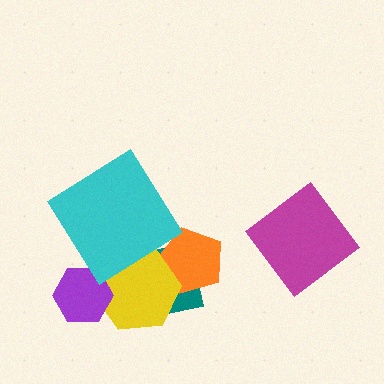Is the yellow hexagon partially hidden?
Yes, it is partially covered by another shape.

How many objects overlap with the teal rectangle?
2 objects overlap with the teal rectangle.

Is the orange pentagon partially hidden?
Yes, it is partially covered by another shape.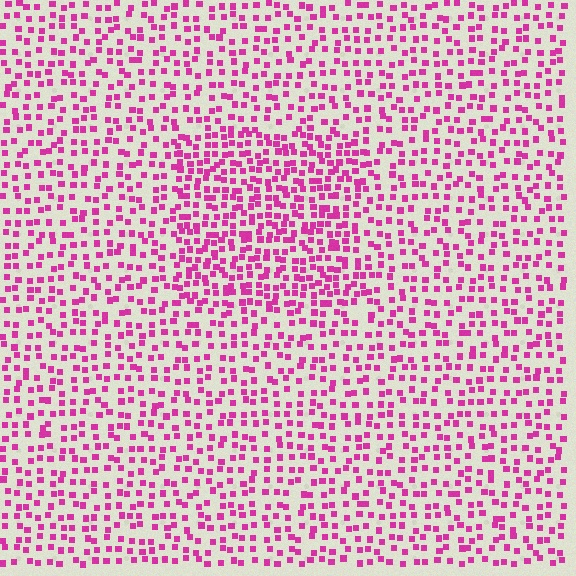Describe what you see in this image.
The image contains small magenta elements arranged at two different densities. A rectangle-shaped region is visible where the elements are more densely packed than the surrounding area.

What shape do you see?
I see a rectangle.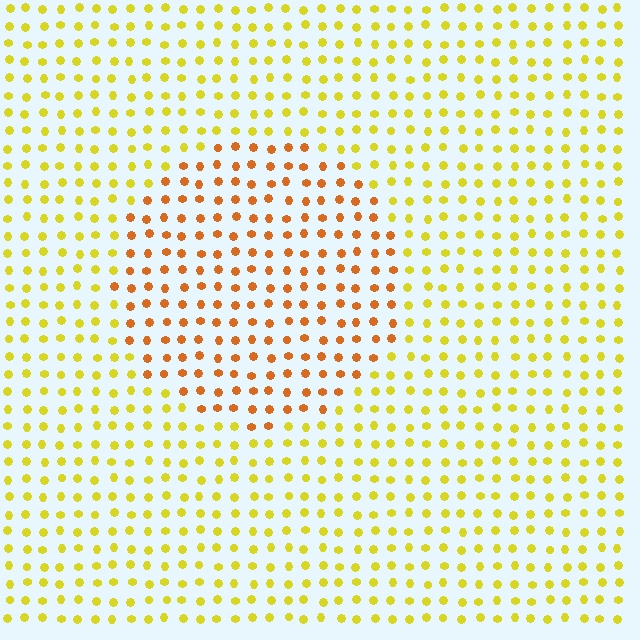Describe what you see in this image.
The image is filled with small yellow elements in a uniform arrangement. A circle-shaped region is visible where the elements are tinted to a slightly different hue, forming a subtle color boundary.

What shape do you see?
I see a circle.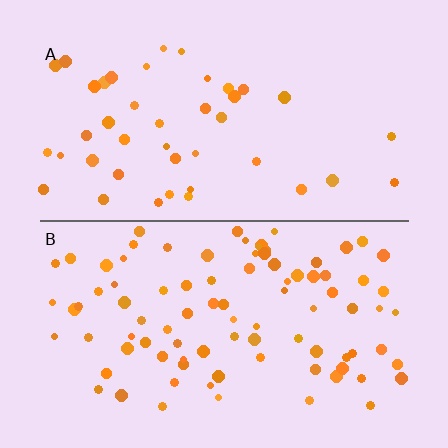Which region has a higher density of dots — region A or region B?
B (the bottom).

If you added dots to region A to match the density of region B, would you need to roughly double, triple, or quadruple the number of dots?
Approximately double.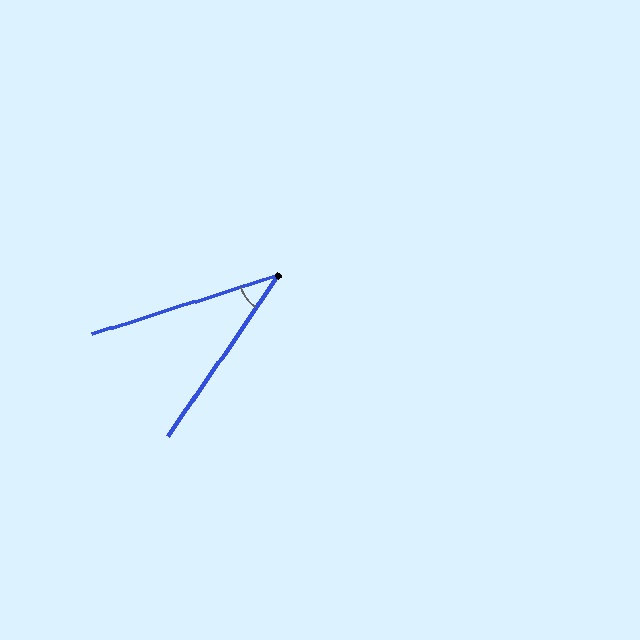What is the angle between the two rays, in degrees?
Approximately 38 degrees.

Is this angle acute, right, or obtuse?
It is acute.